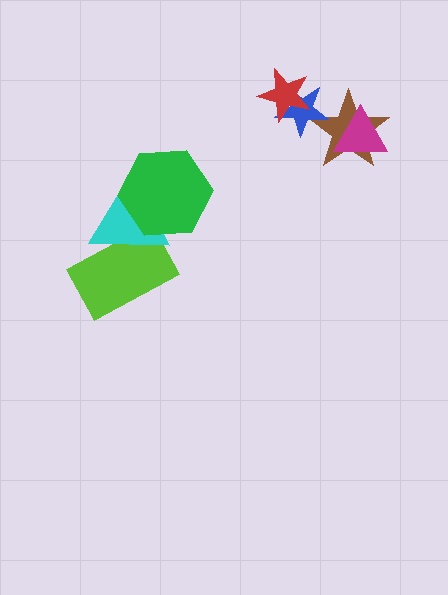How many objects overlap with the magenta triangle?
1 object overlaps with the magenta triangle.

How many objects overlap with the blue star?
2 objects overlap with the blue star.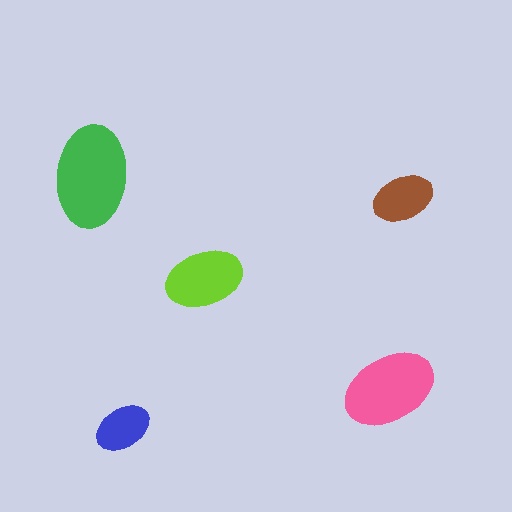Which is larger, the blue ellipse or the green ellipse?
The green one.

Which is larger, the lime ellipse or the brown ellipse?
The lime one.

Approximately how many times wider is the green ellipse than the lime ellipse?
About 1.5 times wider.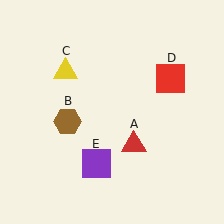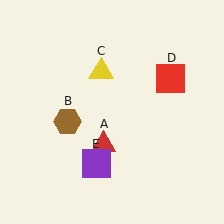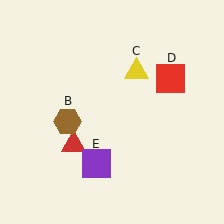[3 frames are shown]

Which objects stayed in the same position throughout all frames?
Brown hexagon (object B) and red square (object D) and purple square (object E) remained stationary.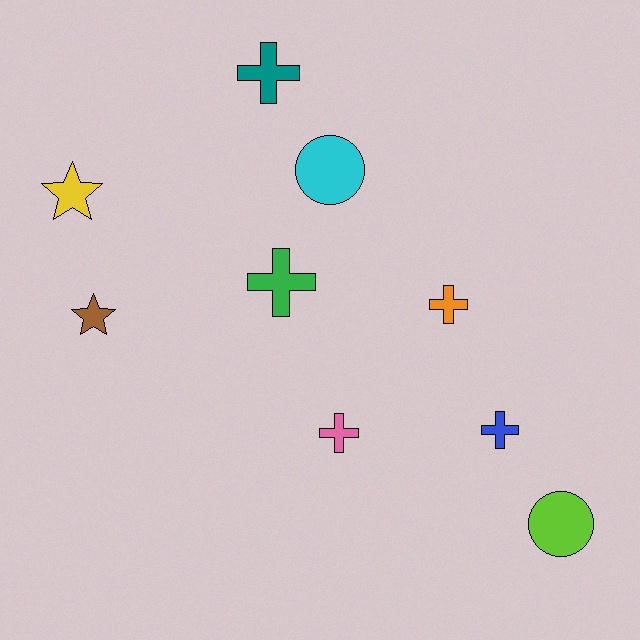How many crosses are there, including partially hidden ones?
There are 5 crosses.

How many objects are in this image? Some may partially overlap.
There are 9 objects.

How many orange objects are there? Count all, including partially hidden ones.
There is 1 orange object.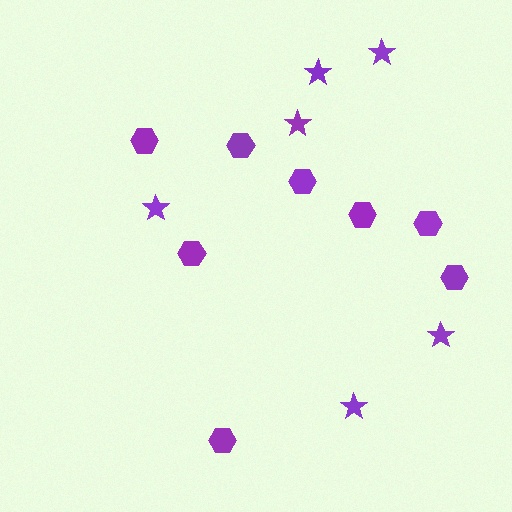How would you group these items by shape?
There are 2 groups: one group of hexagons (8) and one group of stars (6).